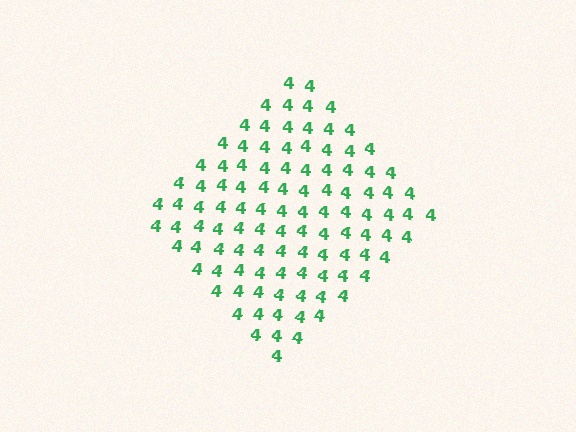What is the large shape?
The large shape is a diamond.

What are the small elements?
The small elements are digit 4's.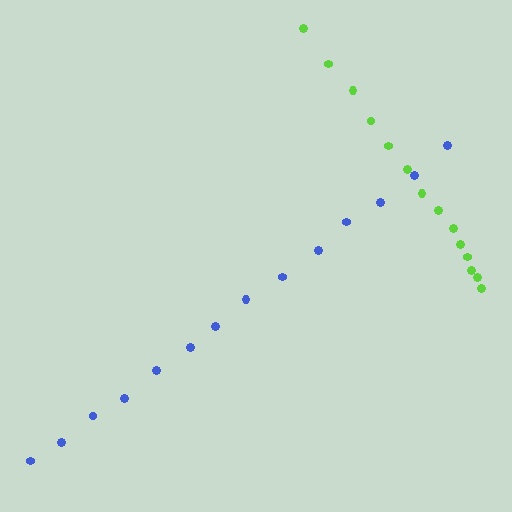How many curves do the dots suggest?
There are 2 distinct paths.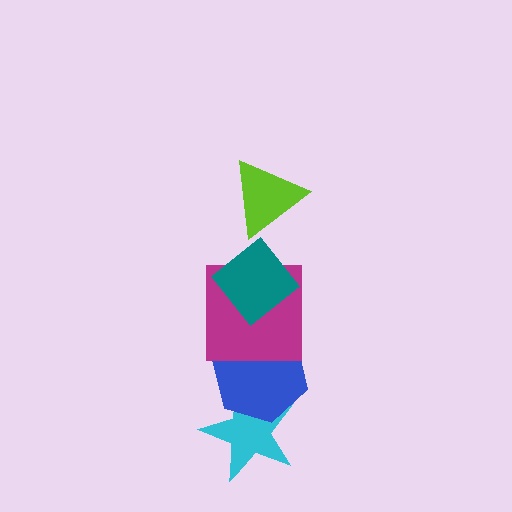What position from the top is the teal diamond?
The teal diamond is 2nd from the top.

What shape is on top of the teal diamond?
The lime triangle is on top of the teal diamond.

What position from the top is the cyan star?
The cyan star is 5th from the top.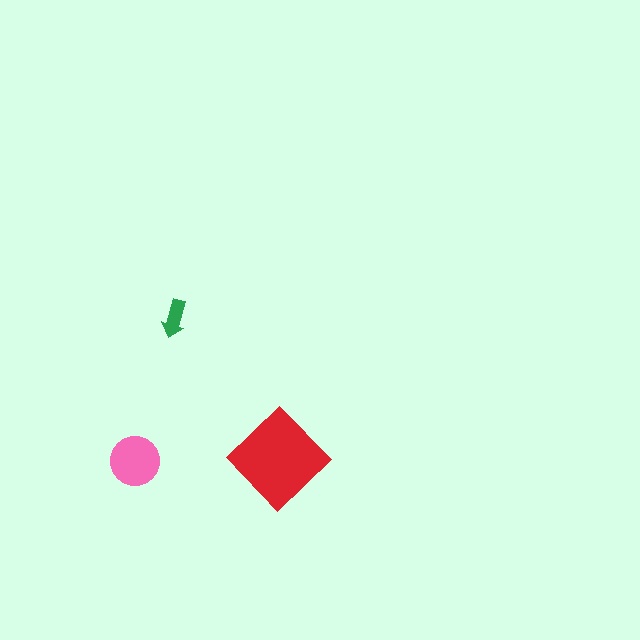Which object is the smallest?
The green arrow.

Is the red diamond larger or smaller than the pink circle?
Larger.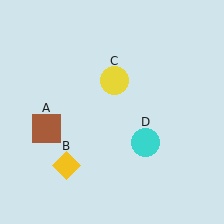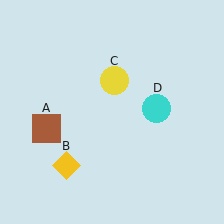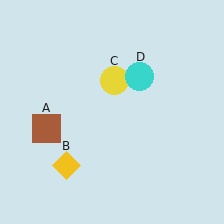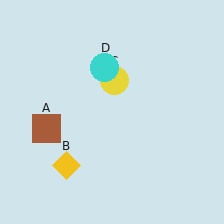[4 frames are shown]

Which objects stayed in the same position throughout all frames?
Brown square (object A) and yellow diamond (object B) and yellow circle (object C) remained stationary.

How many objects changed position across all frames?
1 object changed position: cyan circle (object D).